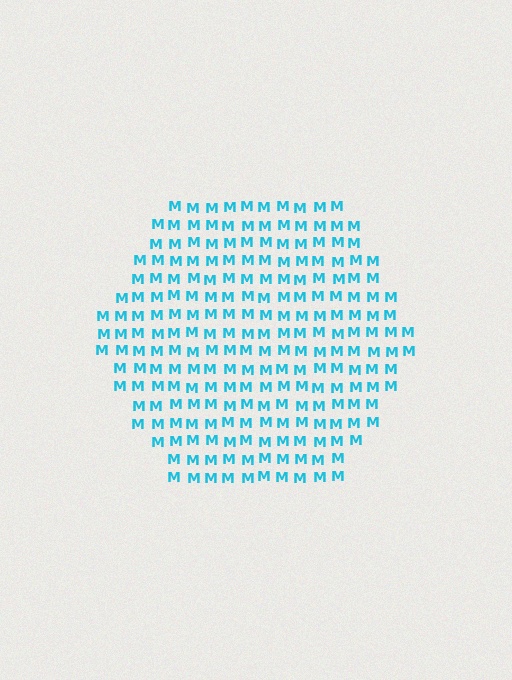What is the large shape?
The large shape is a hexagon.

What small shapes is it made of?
It is made of small letter M's.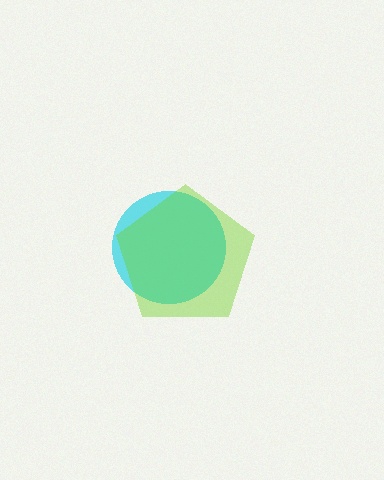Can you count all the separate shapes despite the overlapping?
Yes, there are 2 separate shapes.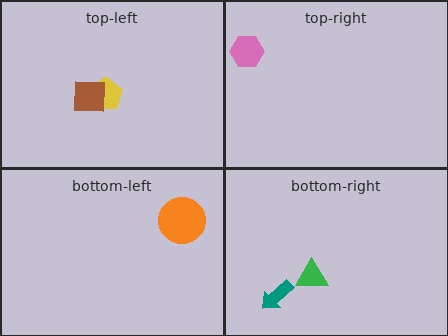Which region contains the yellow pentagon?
The top-left region.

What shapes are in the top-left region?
The yellow pentagon, the brown square.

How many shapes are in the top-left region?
2.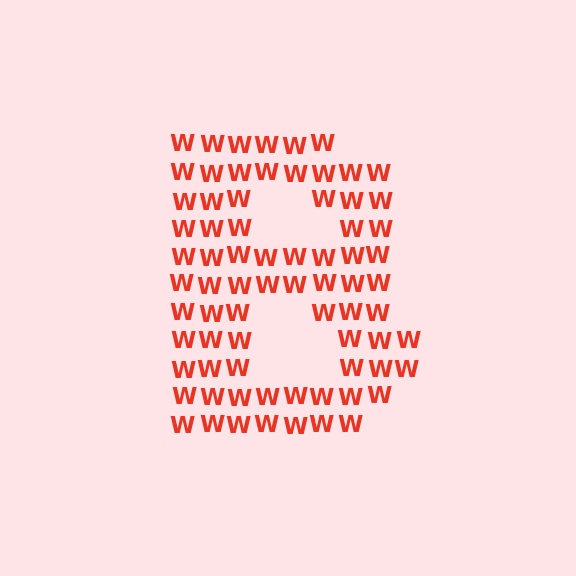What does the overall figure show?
The overall figure shows the letter B.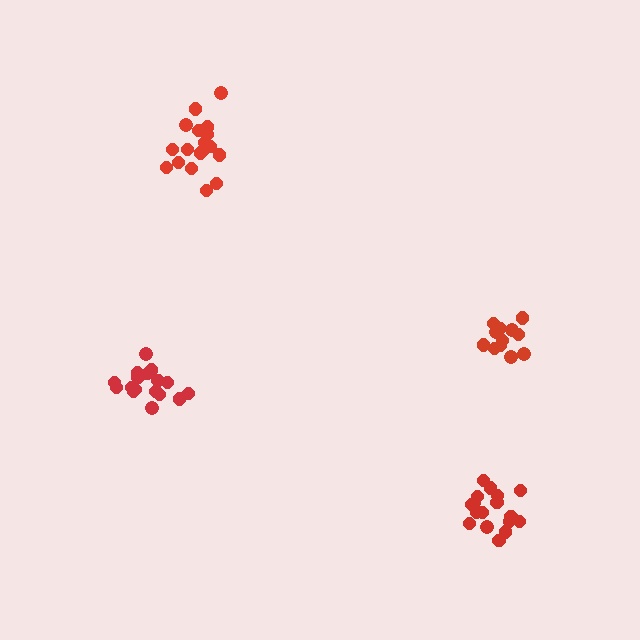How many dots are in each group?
Group 1: 17 dots, Group 2: 12 dots, Group 3: 18 dots, Group 4: 18 dots (65 total).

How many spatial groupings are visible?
There are 4 spatial groupings.